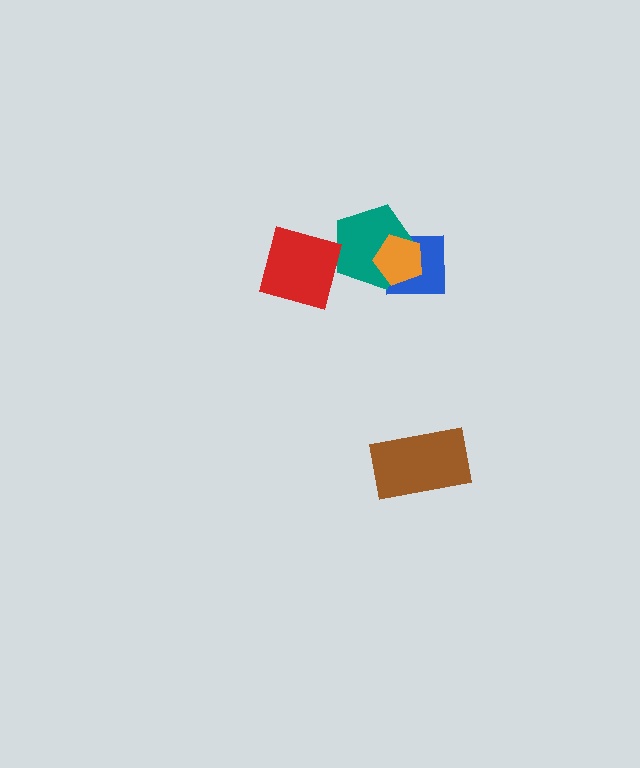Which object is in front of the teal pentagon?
The orange pentagon is in front of the teal pentagon.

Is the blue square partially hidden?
Yes, it is partially covered by another shape.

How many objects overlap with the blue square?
2 objects overlap with the blue square.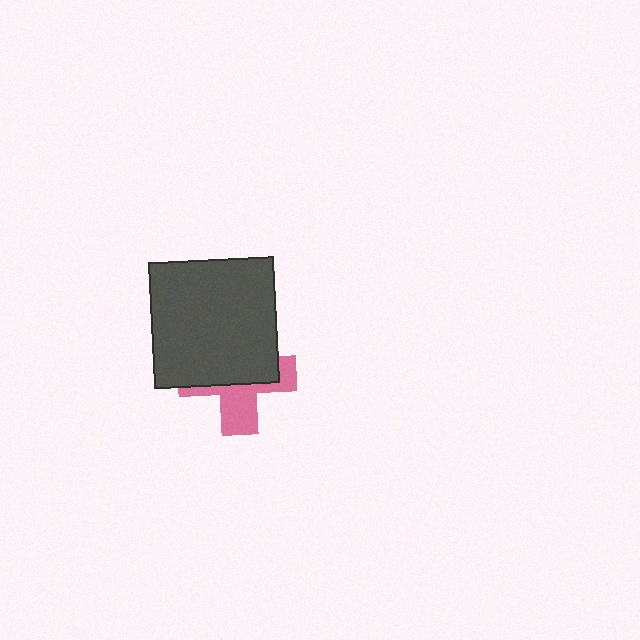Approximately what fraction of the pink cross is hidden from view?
Roughly 59% of the pink cross is hidden behind the dark gray square.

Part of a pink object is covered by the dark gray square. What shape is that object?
It is a cross.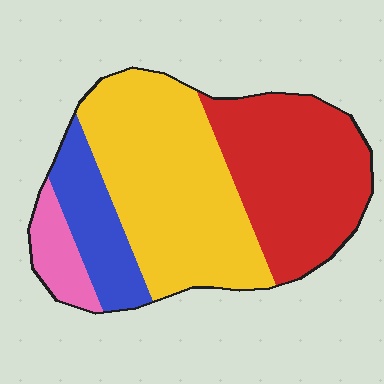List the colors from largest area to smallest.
From largest to smallest: yellow, red, blue, pink.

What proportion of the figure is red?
Red takes up between a quarter and a half of the figure.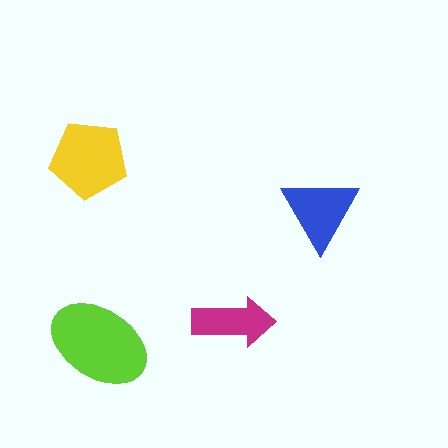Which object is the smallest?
The magenta arrow.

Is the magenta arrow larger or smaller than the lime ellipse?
Smaller.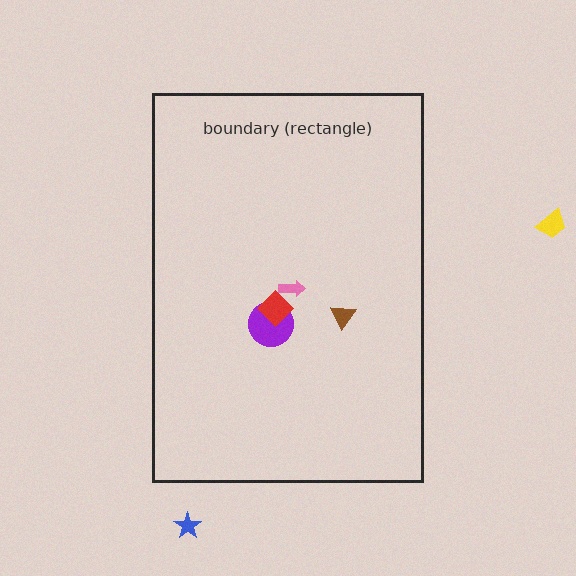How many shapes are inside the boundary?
4 inside, 2 outside.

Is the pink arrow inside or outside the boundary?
Inside.